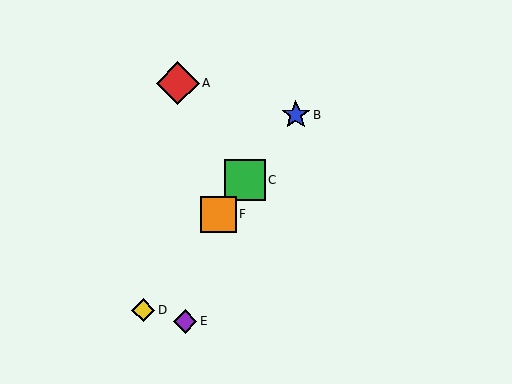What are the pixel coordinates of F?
Object F is at (218, 214).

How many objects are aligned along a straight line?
4 objects (B, C, D, F) are aligned along a straight line.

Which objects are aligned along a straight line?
Objects B, C, D, F are aligned along a straight line.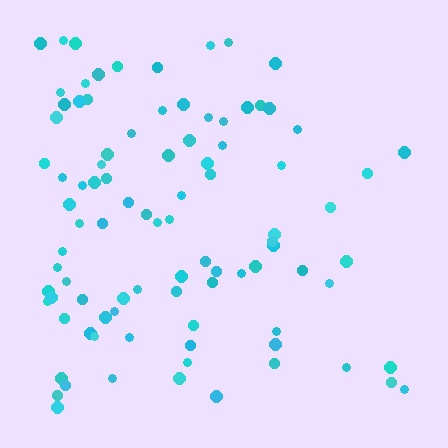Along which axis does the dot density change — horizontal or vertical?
Horizontal.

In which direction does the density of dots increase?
From right to left, with the left side densest.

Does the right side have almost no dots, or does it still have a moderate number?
Still a moderate number, just noticeably fewer than the left.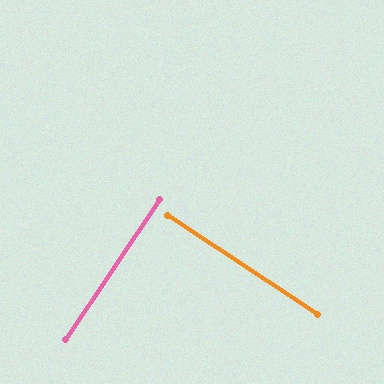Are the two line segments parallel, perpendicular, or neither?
Perpendicular — they meet at approximately 89°.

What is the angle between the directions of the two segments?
Approximately 89 degrees.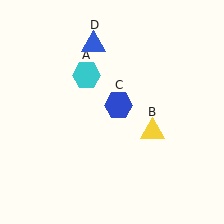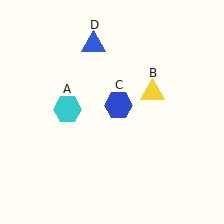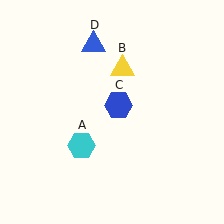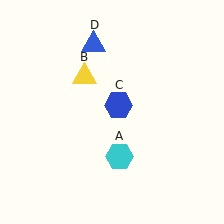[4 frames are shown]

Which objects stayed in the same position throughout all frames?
Blue hexagon (object C) and blue triangle (object D) remained stationary.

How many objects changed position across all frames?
2 objects changed position: cyan hexagon (object A), yellow triangle (object B).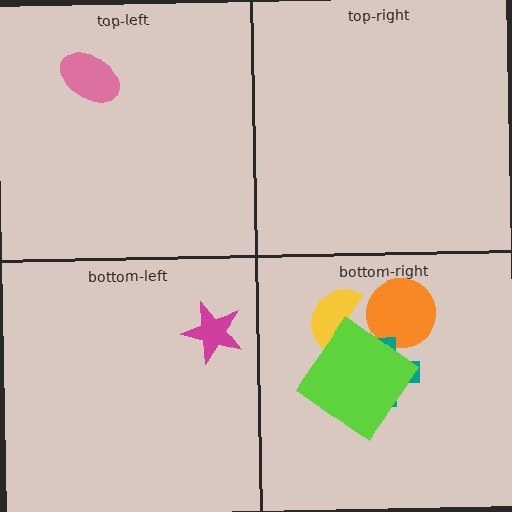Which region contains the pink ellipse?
The top-left region.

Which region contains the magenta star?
The bottom-left region.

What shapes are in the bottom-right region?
The orange circle, the yellow semicircle, the teal cross, the lime diamond.